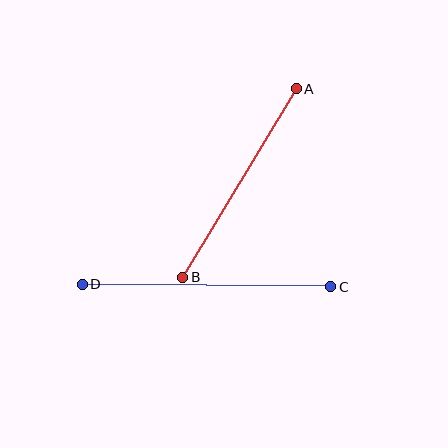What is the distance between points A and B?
The distance is approximately 220 pixels.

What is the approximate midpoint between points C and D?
The midpoint is at approximately (206, 285) pixels.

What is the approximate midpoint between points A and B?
The midpoint is at approximately (239, 183) pixels.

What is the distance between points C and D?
The distance is approximately 249 pixels.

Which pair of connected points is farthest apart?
Points C and D are farthest apart.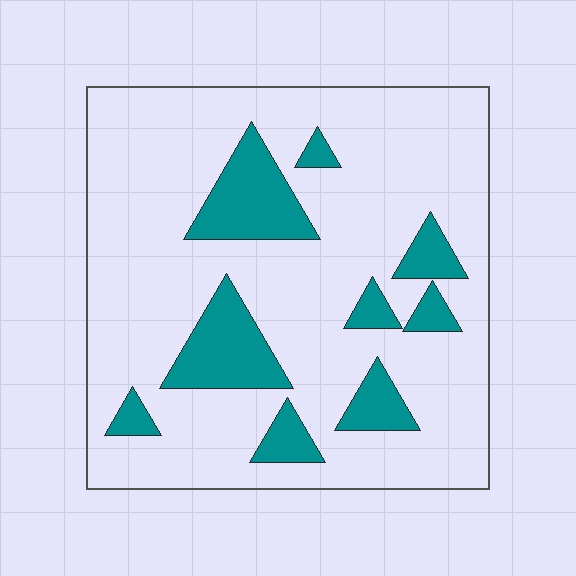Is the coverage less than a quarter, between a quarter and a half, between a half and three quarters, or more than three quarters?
Less than a quarter.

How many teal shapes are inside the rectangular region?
9.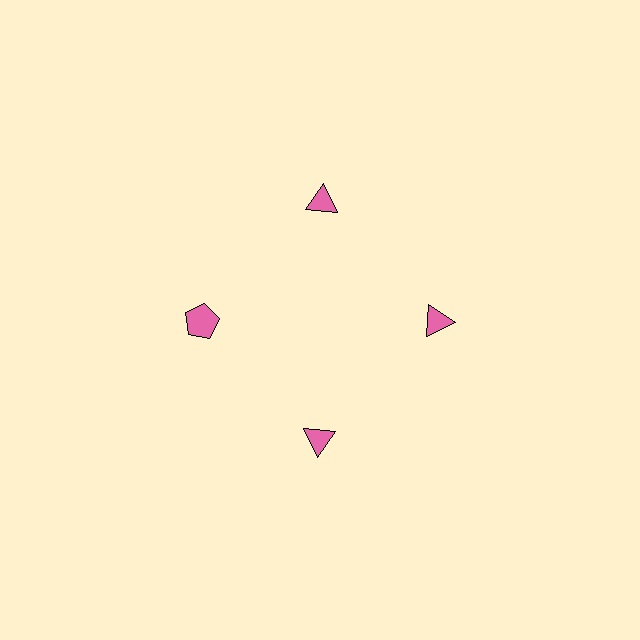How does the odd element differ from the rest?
It has a different shape: pentagon instead of triangle.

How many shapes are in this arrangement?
There are 4 shapes arranged in a ring pattern.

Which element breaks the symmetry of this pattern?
The pink pentagon at roughly the 9 o'clock position breaks the symmetry. All other shapes are pink triangles.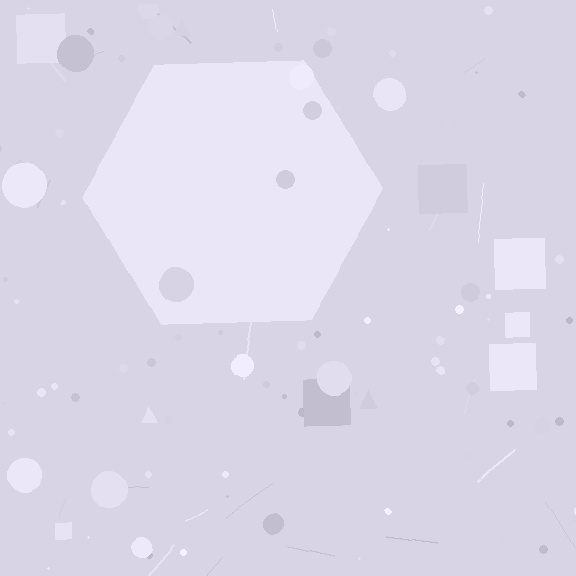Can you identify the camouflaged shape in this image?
The camouflaged shape is a hexagon.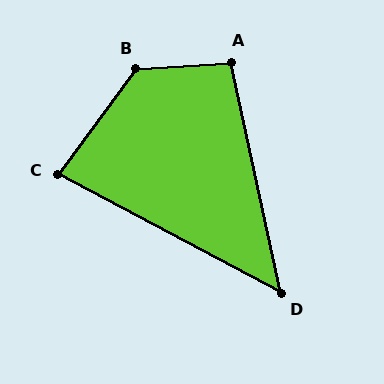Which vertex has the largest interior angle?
B, at approximately 130 degrees.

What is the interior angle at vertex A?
Approximately 98 degrees (obtuse).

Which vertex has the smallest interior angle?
D, at approximately 50 degrees.